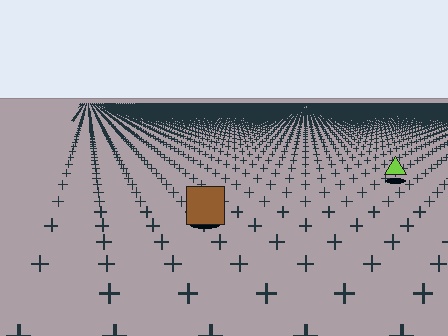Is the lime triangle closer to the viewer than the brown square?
No. The brown square is closer — you can tell from the texture gradient: the ground texture is coarser near it.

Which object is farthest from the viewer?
The lime triangle is farthest from the viewer. It appears smaller and the ground texture around it is denser.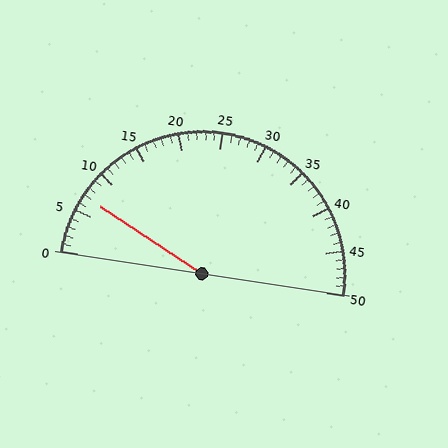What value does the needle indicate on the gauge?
The needle indicates approximately 7.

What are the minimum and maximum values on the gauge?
The gauge ranges from 0 to 50.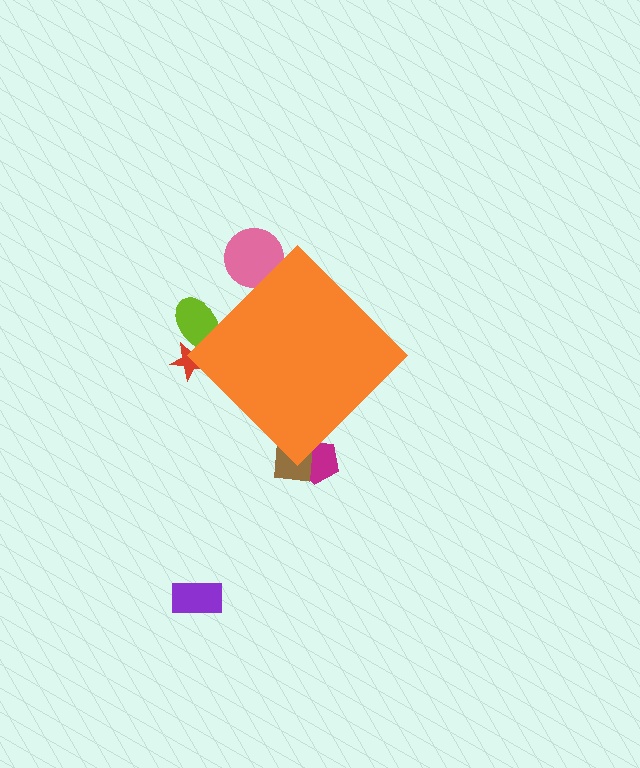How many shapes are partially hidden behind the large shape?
5 shapes are partially hidden.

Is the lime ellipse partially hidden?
Yes, the lime ellipse is partially hidden behind the orange diamond.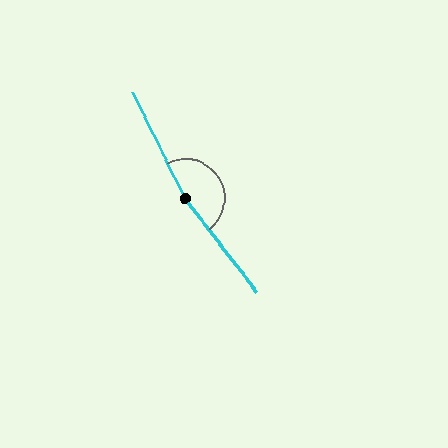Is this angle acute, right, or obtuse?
It is obtuse.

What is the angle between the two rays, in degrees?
Approximately 169 degrees.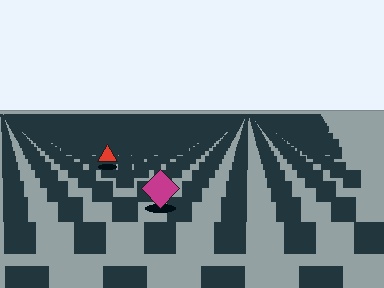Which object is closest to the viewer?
The magenta diamond is closest. The texture marks near it are larger and more spread out.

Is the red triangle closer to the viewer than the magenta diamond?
No. The magenta diamond is closer — you can tell from the texture gradient: the ground texture is coarser near it.